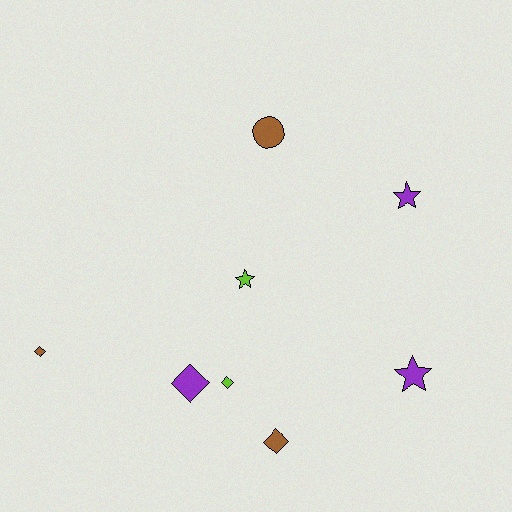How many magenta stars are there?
There are no magenta stars.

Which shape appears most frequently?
Diamond, with 4 objects.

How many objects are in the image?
There are 8 objects.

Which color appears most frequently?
Purple, with 3 objects.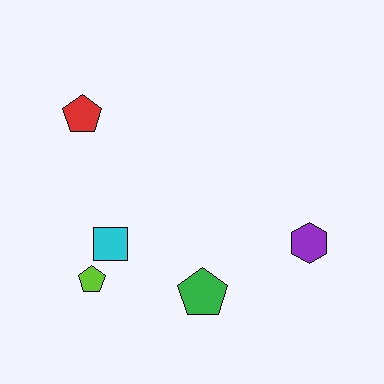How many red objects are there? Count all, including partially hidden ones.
There is 1 red object.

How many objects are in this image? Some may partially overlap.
There are 5 objects.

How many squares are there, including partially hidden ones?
There is 1 square.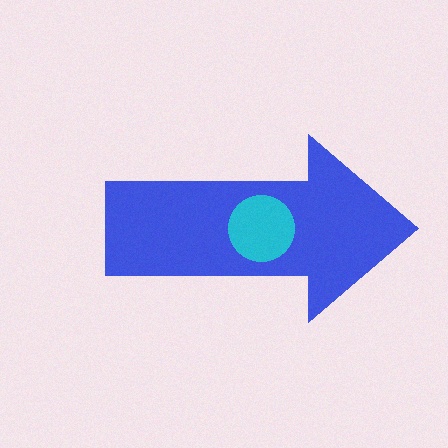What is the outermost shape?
The blue arrow.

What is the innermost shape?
The cyan circle.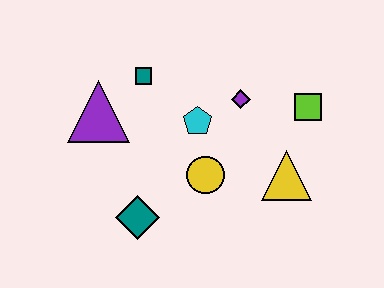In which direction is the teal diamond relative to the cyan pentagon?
The teal diamond is below the cyan pentagon.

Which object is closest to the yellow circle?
The cyan pentagon is closest to the yellow circle.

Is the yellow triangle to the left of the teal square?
No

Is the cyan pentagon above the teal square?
No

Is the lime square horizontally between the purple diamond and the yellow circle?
No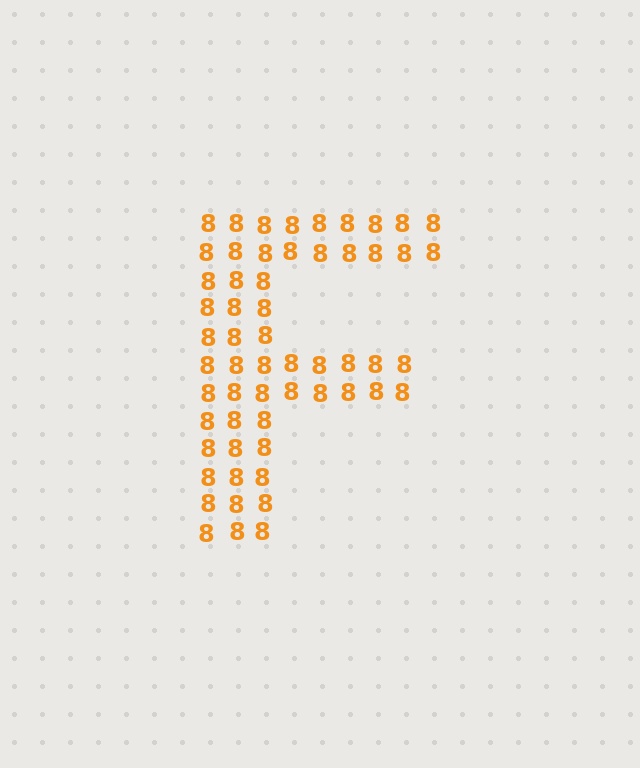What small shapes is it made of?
It is made of small digit 8's.